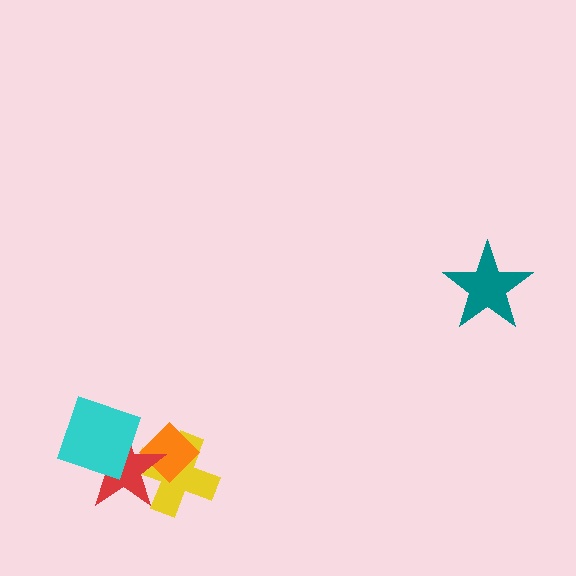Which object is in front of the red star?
The cyan square is in front of the red star.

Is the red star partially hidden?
Yes, it is partially covered by another shape.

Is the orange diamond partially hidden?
Yes, it is partially covered by another shape.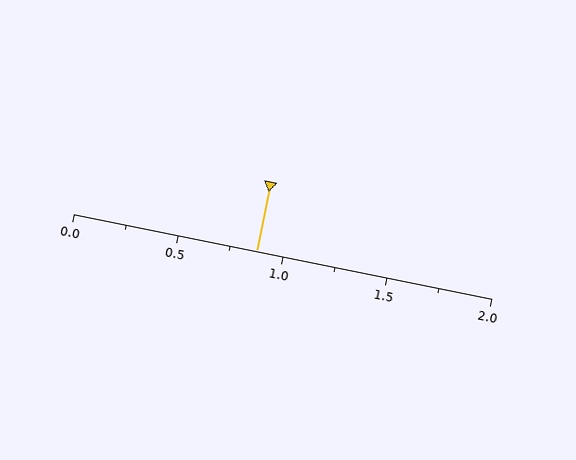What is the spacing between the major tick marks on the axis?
The major ticks are spaced 0.5 apart.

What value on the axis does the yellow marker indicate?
The marker indicates approximately 0.88.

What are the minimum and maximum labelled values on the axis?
The axis runs from 0.0 to 2.0.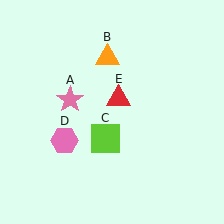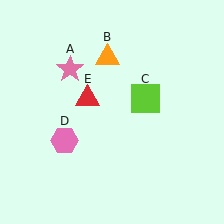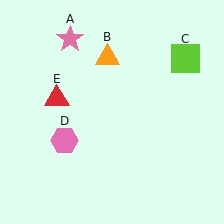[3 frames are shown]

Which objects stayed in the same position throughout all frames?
Orange triangle (object B) and pink hexagon (object D) remained stationary.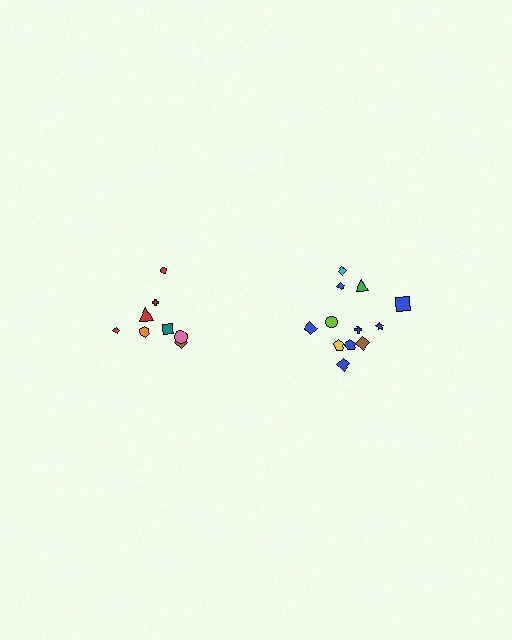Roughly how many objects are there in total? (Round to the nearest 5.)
Roughly 20 objects in total.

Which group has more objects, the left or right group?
The right group.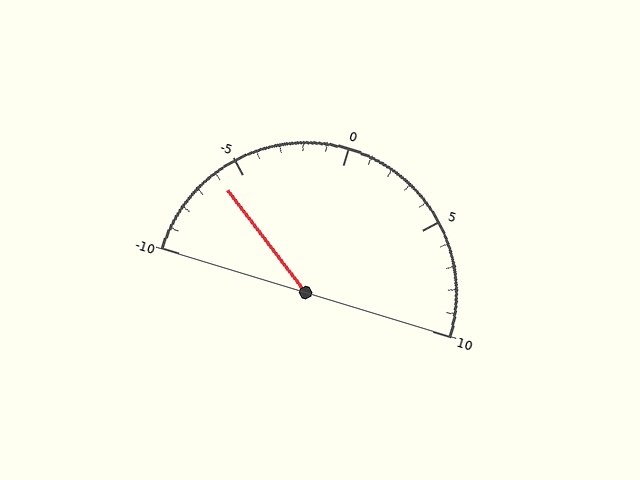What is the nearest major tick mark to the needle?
The nearest major tick mark is -5.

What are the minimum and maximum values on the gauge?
The gauge ranges from -10 to 10.